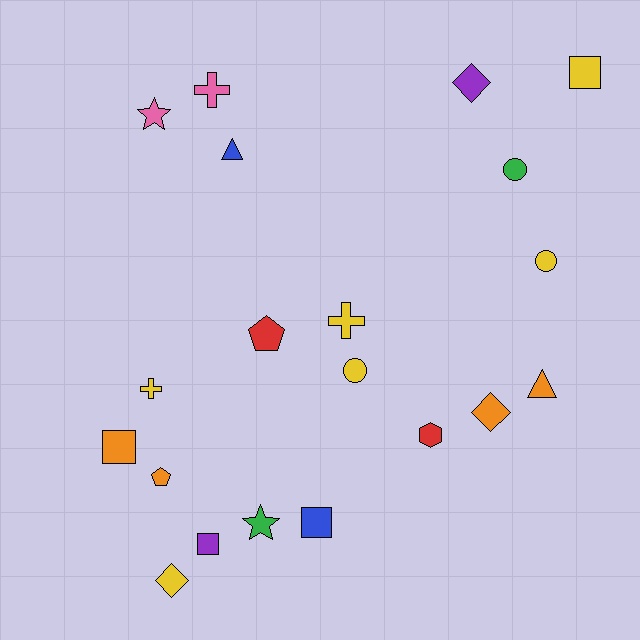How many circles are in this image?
There are 3 circles.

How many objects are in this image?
There are 20 objects.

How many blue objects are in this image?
There are 2 blue objects.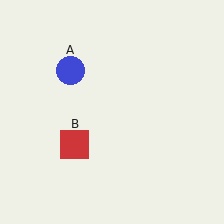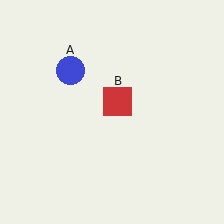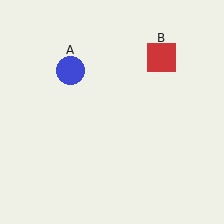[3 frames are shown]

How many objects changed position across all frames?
1 object changed position: red square (object B).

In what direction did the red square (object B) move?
The red square (object B) moved up and to the right.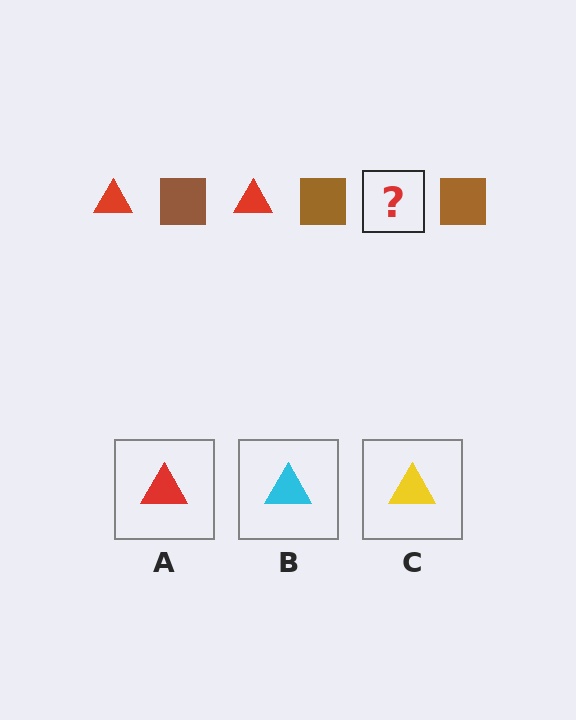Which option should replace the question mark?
Option A.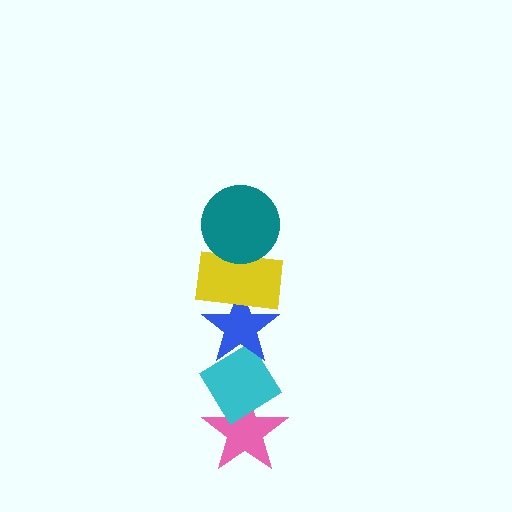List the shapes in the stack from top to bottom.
From top to bottom: the teal circle, the yellow rectangle, the blue star, the cyan diamond, the pink star.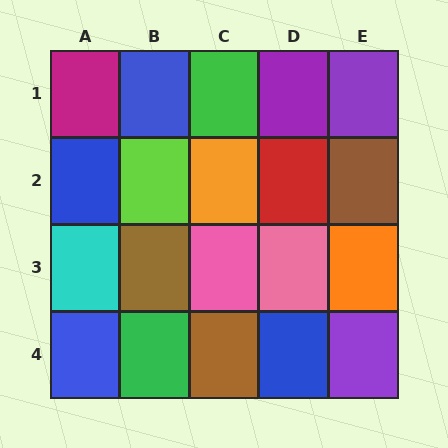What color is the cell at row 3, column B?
Brown.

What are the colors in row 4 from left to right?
Blue, green, brown, blue, purple.